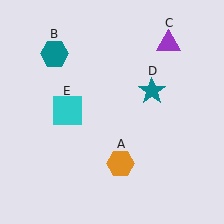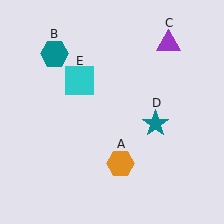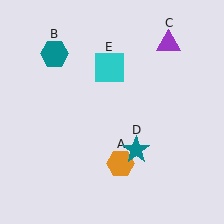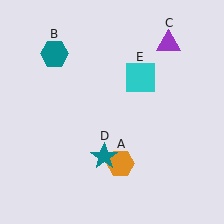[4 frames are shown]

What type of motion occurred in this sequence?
The teal star (object D), cyan square (object E) rotated clockwise around the center of the scene.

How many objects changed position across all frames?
2 objects changed position: teal star (object D), cyan square (object E).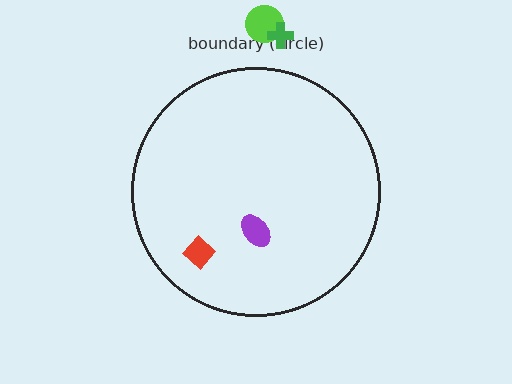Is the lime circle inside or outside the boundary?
Outside.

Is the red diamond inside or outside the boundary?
Inside.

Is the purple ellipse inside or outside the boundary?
Inside.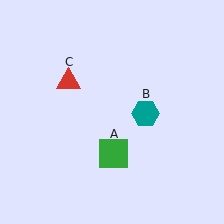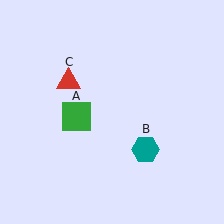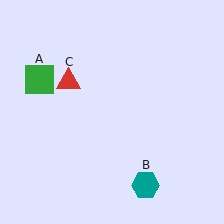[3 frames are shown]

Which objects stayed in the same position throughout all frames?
Red triangle (object C) remained stationary.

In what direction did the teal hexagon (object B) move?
The teal hexagon (object B) moved down.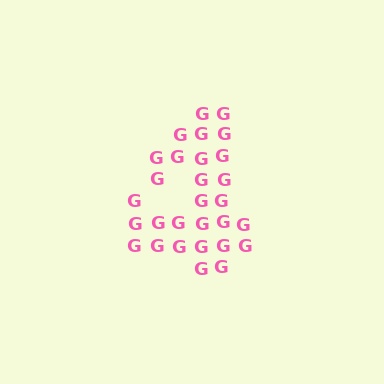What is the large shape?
The large shape is the digit 4.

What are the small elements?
The small elements are letter G's.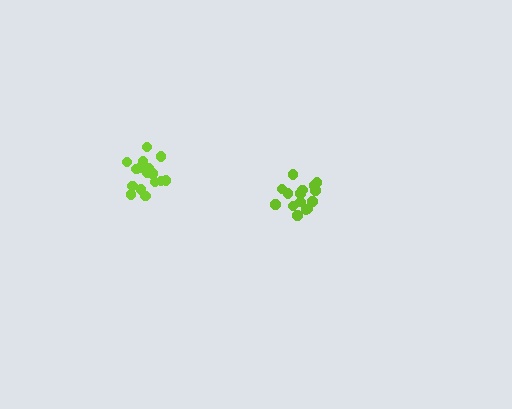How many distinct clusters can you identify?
There are 2 distinct clusters.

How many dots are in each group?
Group 1: 15 dots, Group 2: 16 dots (31 total).